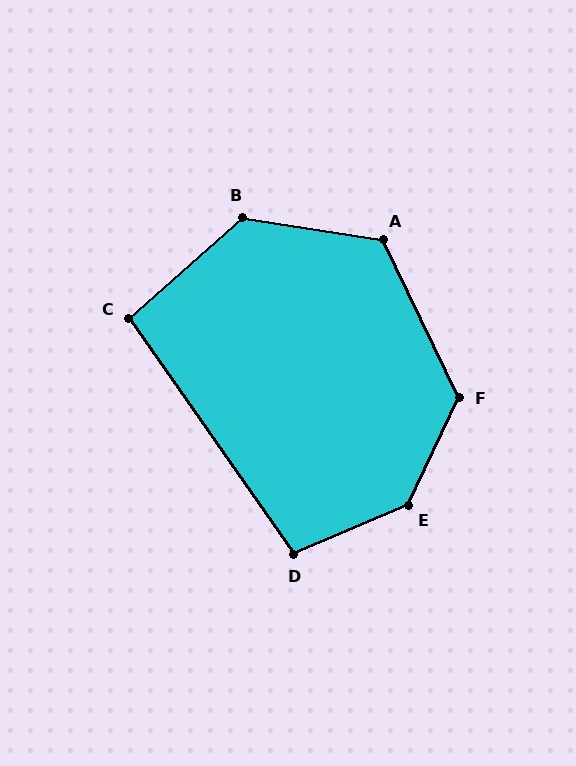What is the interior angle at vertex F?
Approximately 129 degrees (obtuse).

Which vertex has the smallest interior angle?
C, at approximately 97 degrees.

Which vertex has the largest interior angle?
E, at approximately 138 degrees.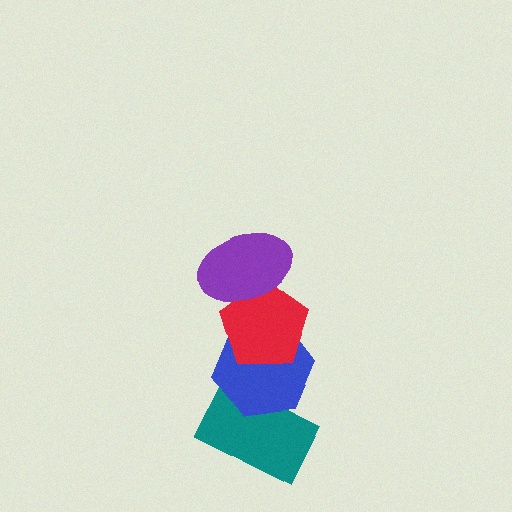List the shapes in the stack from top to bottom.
From top to bottom: the purple ellipse, the red pentagon, the blue hexagon, the teal rectangle.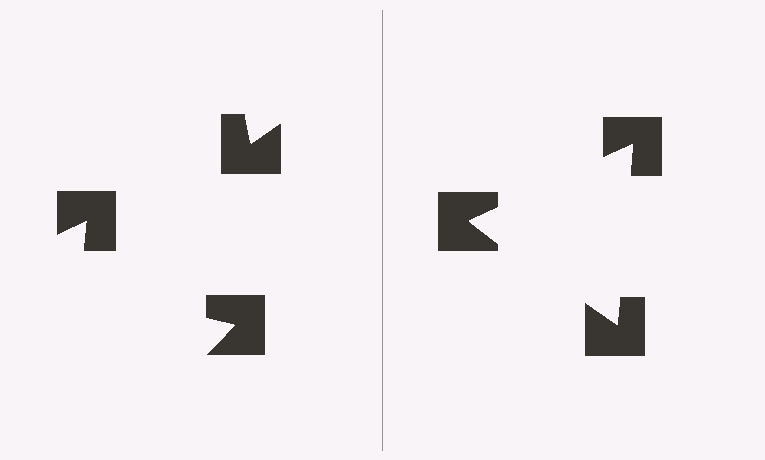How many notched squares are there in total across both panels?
6 — 3 on each side.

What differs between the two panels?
The notched squares are positioned identically on both sides; only the wedge orientations differ. On the right they align to a triangle; on the left they are misaligned.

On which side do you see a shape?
An illusory triangle appears on the right side. On the left side the wedge cuts are rotated, so no coherent shape forms.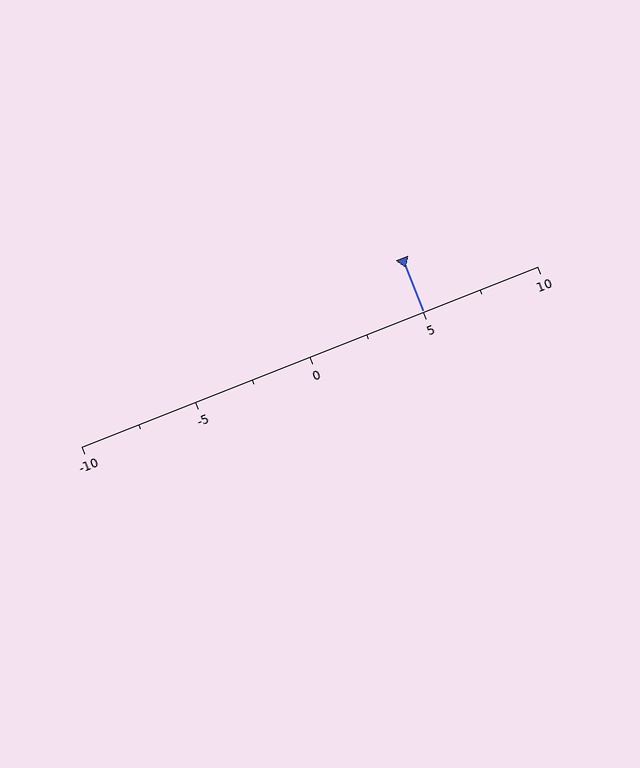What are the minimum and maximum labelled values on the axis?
The axis runs from -10 to 10.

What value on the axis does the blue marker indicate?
The marker indicates approximately 5.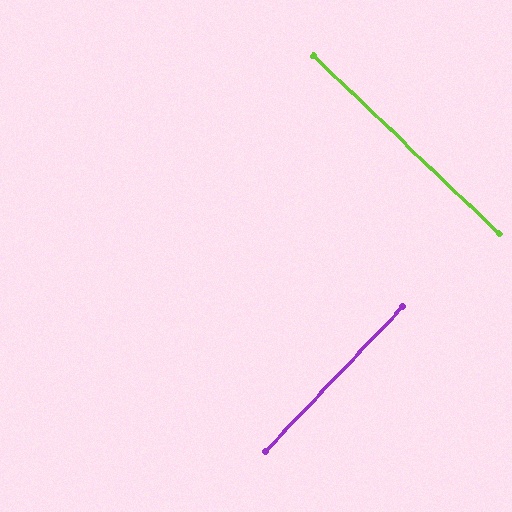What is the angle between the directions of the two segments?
Approximately 90 degrees.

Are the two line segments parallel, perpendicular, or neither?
Perpendicular — they meet at approximately 90°.